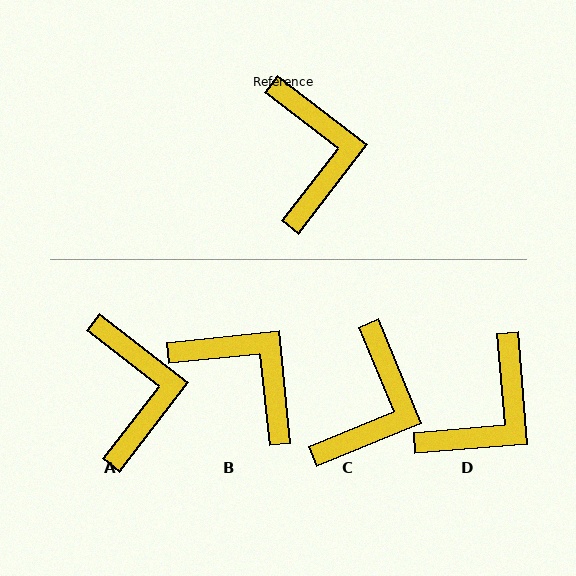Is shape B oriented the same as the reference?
No, it is off by about 44 degrees.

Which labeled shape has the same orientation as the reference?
A.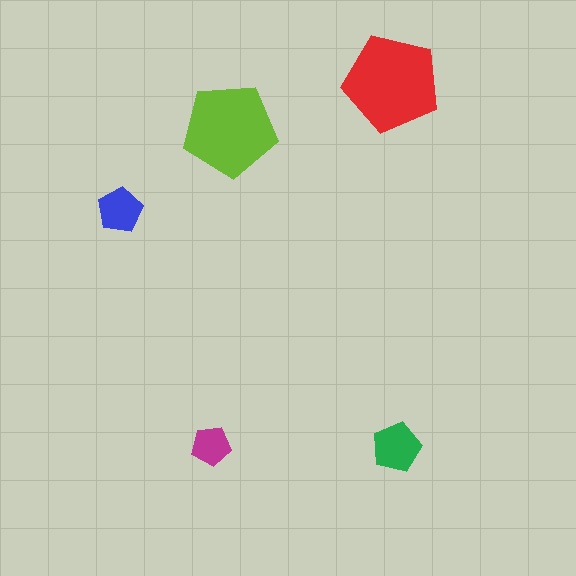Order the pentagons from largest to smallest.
the red one, the lime one, the green one, the blue one, the magenta one.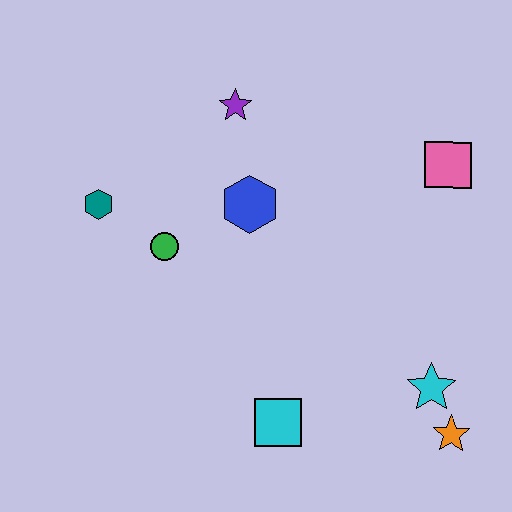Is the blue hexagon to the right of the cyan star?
No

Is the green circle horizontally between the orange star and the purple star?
No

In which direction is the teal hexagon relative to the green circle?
The teal hexagon is to the left of the green circle.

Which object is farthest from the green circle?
The orange star is farthest from the green circle.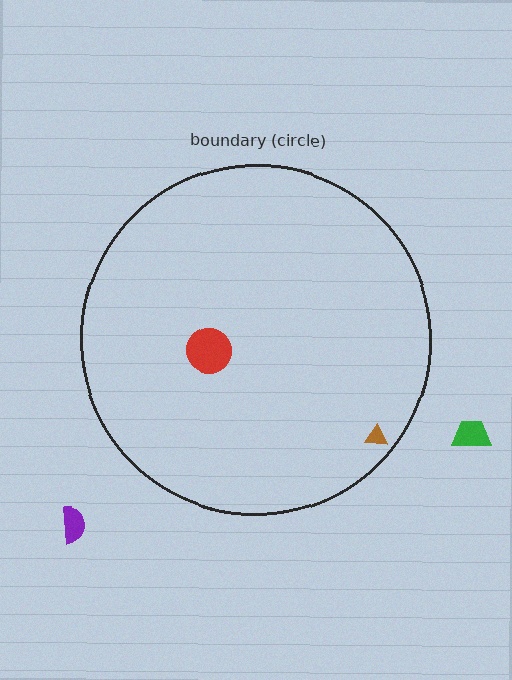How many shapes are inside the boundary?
2 inside, 2 outside.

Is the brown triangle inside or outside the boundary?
Inside.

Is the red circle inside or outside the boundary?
Inside.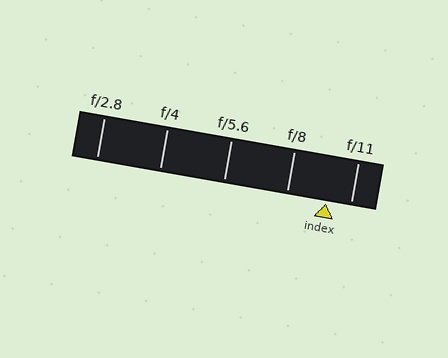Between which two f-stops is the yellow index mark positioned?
The index mark is between f/8 and f/11.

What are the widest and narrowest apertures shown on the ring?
The widest aperture shown is f/2.8 and the narrowest is f/11.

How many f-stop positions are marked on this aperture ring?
There are 5 f-stop positions marked.